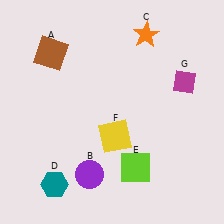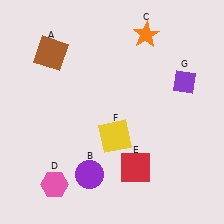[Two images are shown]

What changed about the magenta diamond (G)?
In Image 1, G is magenta. In Image 2, it changed to purple.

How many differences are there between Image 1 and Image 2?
There are 3 differences between the two images.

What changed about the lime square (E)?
In Image 1, E is lime. In Image 2, it changed to red.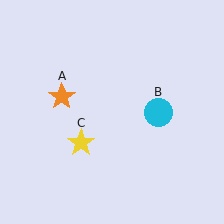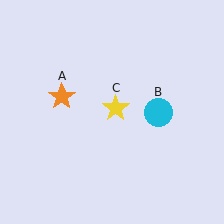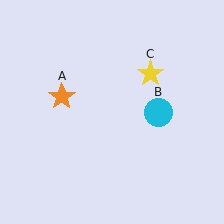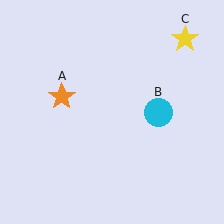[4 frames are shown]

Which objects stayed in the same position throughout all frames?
Orange star (object A) and cyan circle (object B) remained stationary.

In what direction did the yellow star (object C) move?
The yellow star (object C) moved up and to the right.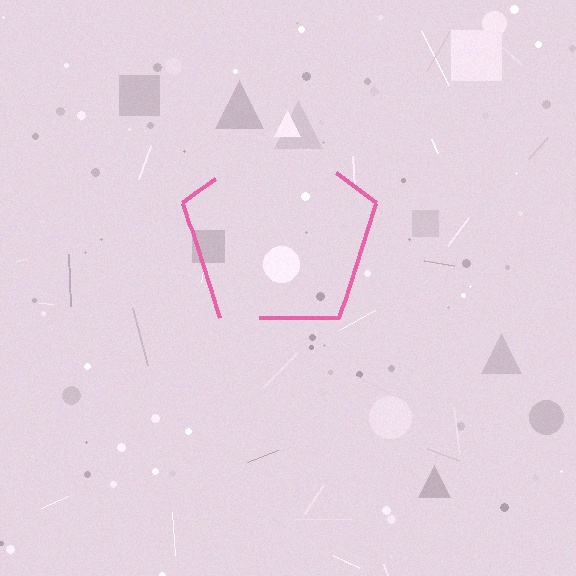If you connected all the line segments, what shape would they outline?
They would outline a pentagon.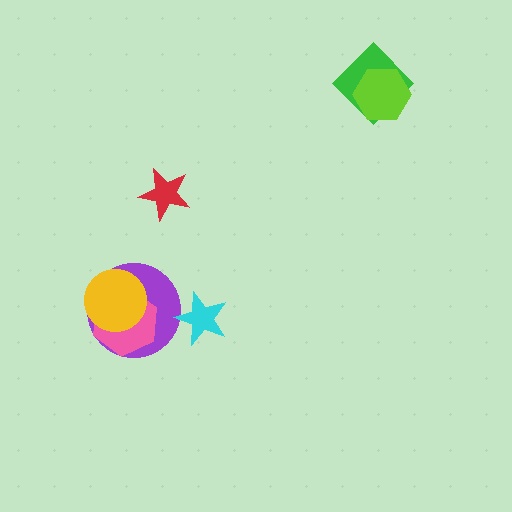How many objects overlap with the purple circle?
2 objects overlap with the purple circle.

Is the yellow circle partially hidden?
No, no other shape covers it.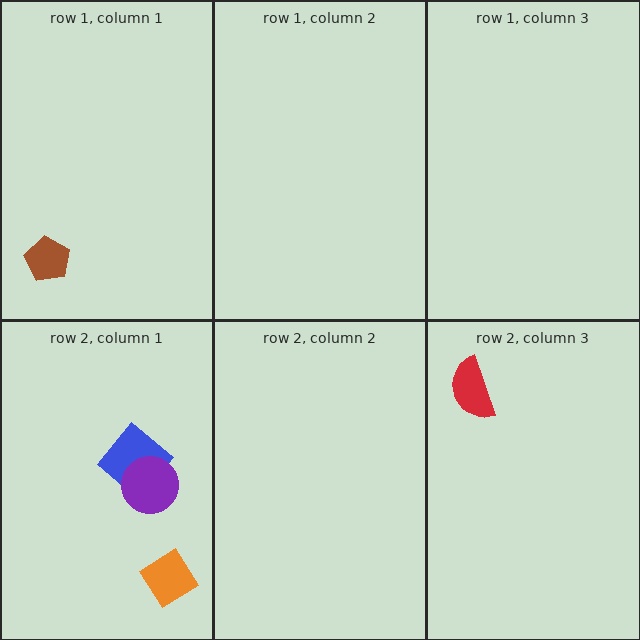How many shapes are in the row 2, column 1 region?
3.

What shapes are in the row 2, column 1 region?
The orange diamond, the blue diamond, the purple circle.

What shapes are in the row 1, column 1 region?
The brown pentagon.